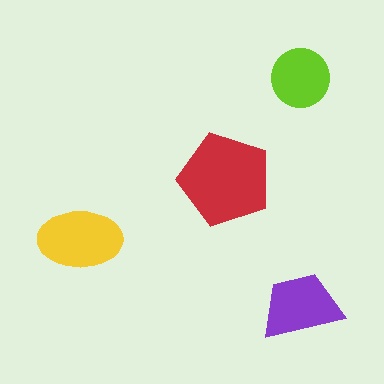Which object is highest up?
The lime circle is topmost.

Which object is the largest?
The red pentagon.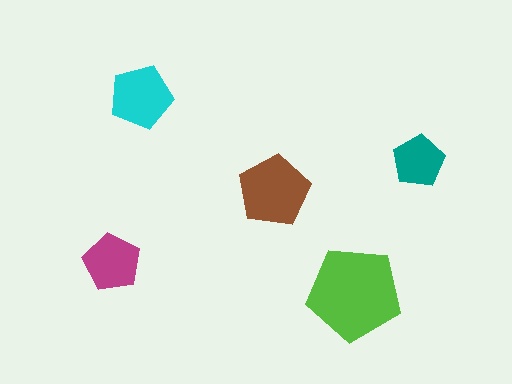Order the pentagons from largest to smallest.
the lime one, the brown one, the cyan one, the magenta one, the teal one.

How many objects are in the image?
There are 5 objects in the image.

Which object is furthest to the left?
The magenta pentagon is leftmost.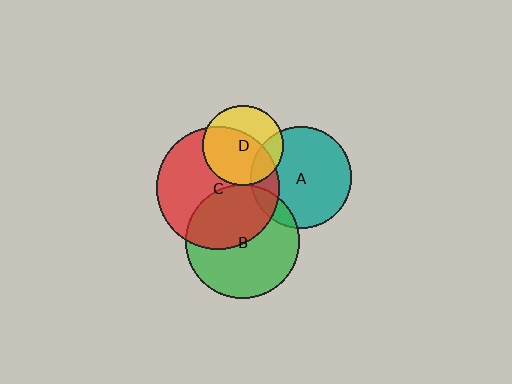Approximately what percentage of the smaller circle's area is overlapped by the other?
Approximately 60%.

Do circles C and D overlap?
Yes.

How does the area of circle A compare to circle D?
Approximately 1.6 times.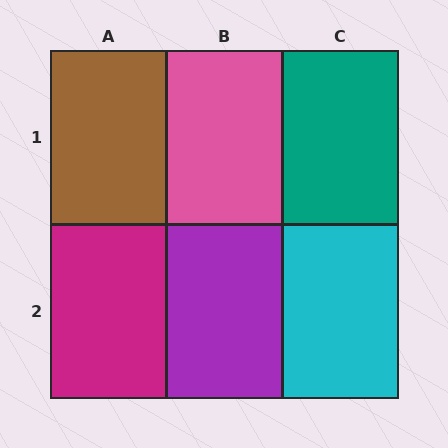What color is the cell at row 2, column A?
Magenta.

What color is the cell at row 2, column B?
Purple.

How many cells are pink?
1 cell is pink.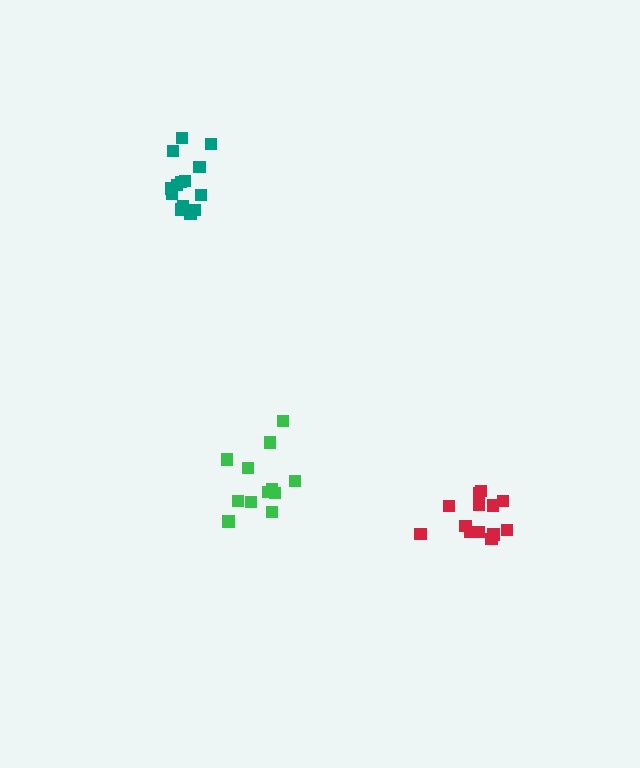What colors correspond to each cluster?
The clusters are colored: teal, green, red.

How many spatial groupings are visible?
There are 3 spatial groupings.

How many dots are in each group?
Group 1: 14 dots, Group 2: 12 dots, Group 3: 13 dots (39 total).